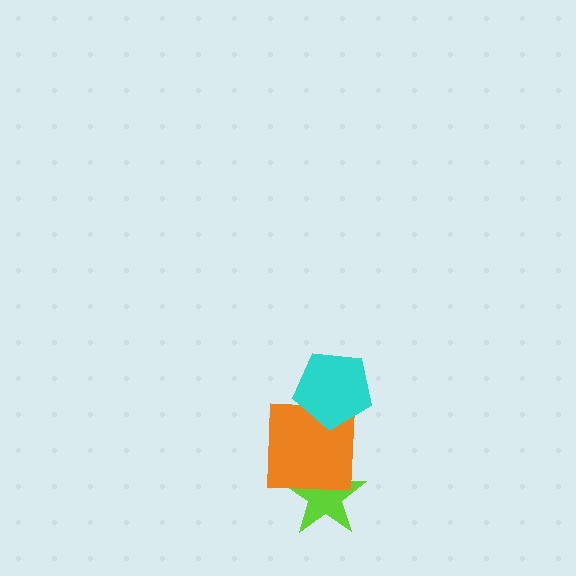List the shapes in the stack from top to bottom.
From top to bottom: the cyan pentagon, the orange square, the lime star.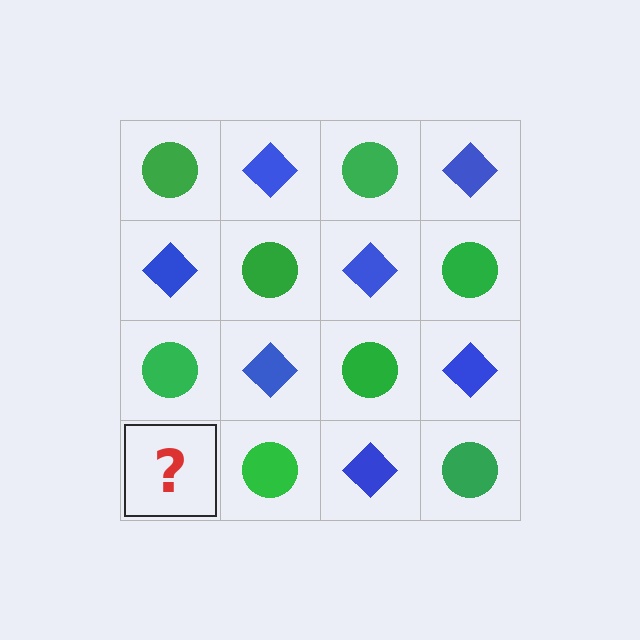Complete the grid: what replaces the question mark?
The question mark should be replaced with a blue diamond.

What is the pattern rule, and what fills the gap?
The rule is that it alternates green circle and blue diamond in a checkerboard pattern. The gap should be filled with a blue diamond.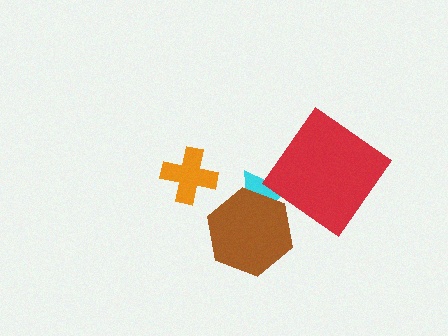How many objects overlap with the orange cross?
0 objects overlap with the orange cross.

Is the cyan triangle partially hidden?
Yes, it is partially covered by another shape.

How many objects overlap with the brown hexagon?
1 object overlaps with the brown hexagon.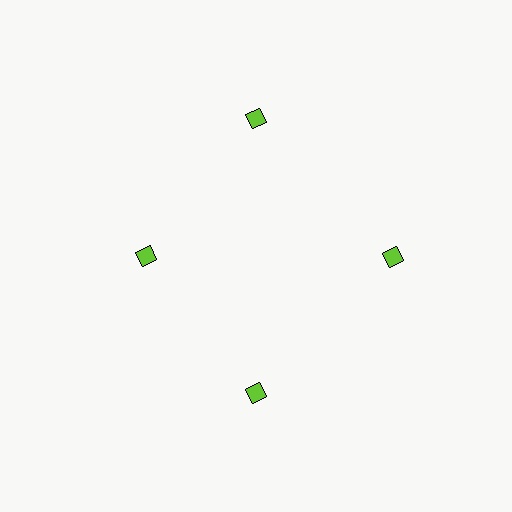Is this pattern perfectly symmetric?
No. The 4 lime diamonds are arranged in a ring, but one element near the 9 o'clock position is pulled inward toward the center, breaking the 4-fold rotational symmetry.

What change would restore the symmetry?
The symmetry would be restored by moving it outward, back onto the ring so that all 4 diamonds sit at equal angles and equal distance from the center.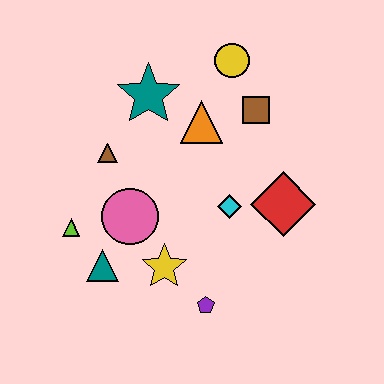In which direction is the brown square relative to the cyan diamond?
The brown square is above the cyan diamond.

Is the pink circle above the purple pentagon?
Yes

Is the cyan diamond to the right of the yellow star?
Yes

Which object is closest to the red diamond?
The cyan diamond is closest to the red diamond.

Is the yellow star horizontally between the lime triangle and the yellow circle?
Yes